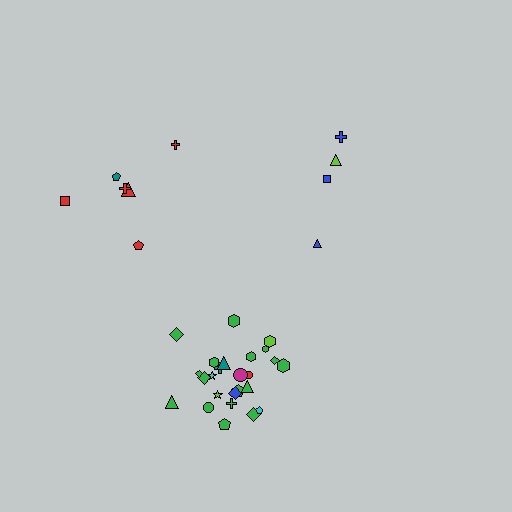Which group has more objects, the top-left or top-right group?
The top-left group.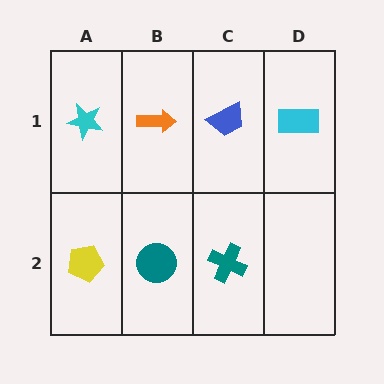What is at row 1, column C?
A blue trapezoid.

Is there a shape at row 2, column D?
No, that cell is empty.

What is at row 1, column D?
A cyan rectangle.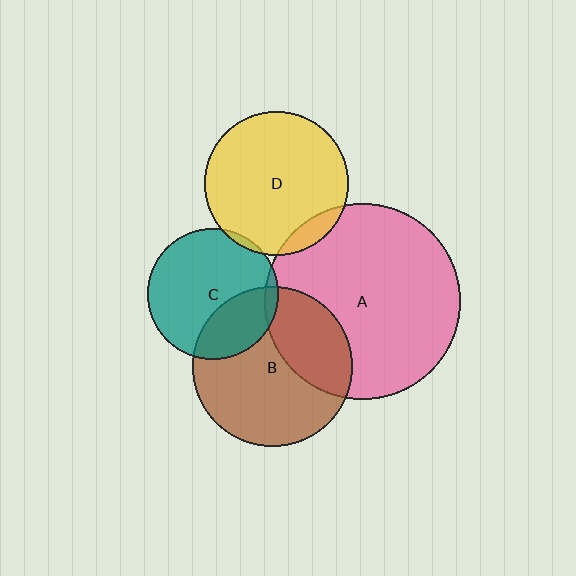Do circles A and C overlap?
Yes.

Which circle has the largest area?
Circle A (pink).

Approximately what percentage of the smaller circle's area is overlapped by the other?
Approximately 5%.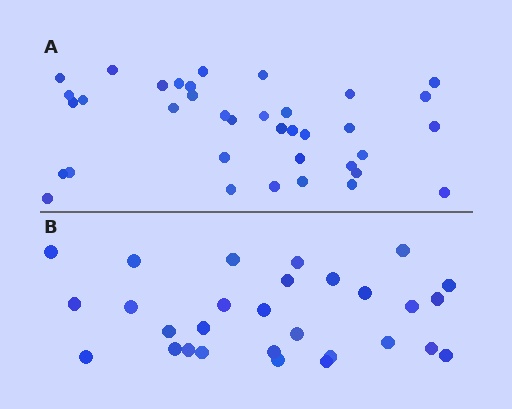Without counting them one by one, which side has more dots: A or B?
Region A (the top region) has more dots.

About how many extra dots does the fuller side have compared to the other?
Region A has roughly 8 or so more dots than region B.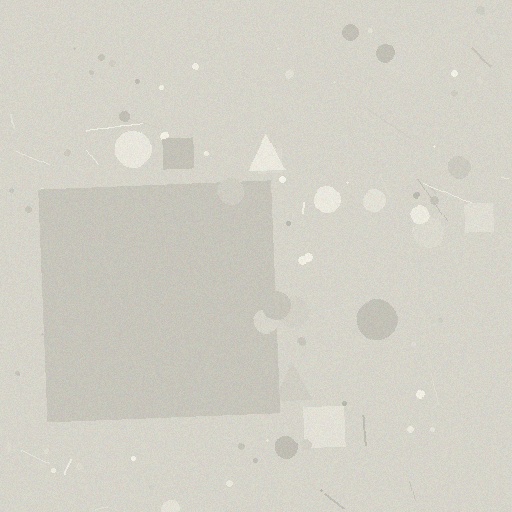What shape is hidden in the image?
A square is hidden in the image.